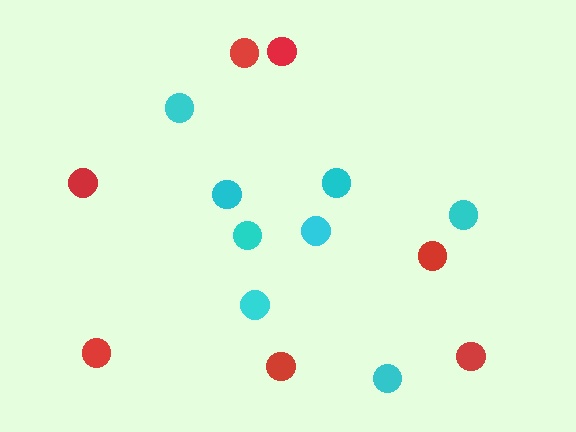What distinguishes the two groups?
There are 2 groups: one group of cyan circles (8) and one group of red circles (7).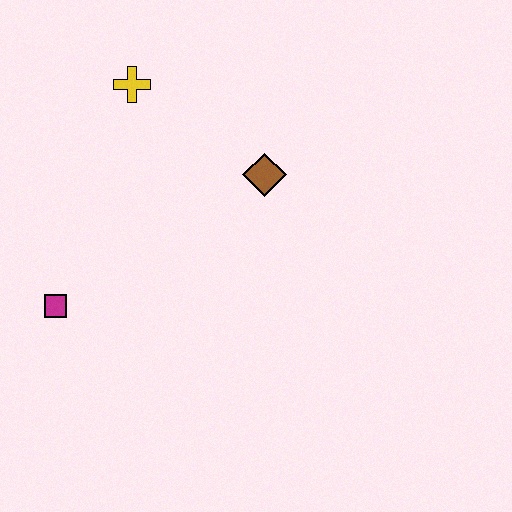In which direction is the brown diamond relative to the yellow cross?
The brown diamond is to the right of the yellow cross.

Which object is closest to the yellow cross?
The brown diamond is closest to the yellow cross.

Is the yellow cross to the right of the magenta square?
Yes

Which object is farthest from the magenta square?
The brown diamond is farthest from the magenta square.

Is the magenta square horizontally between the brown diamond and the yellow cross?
No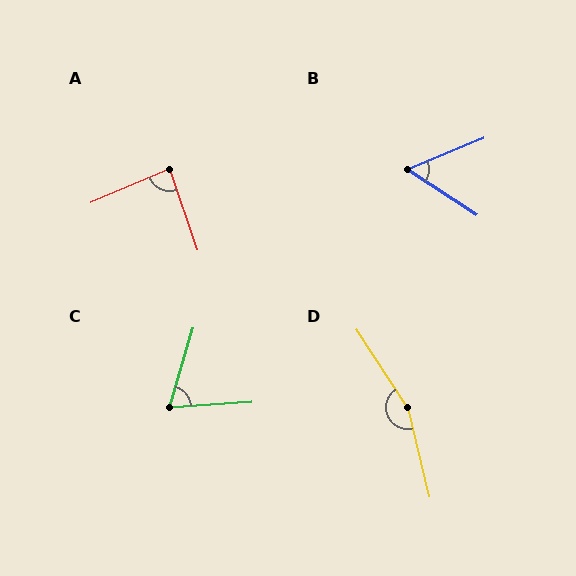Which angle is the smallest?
B, at approximately 56 degrees.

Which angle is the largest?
D, at approximately 160 degrees.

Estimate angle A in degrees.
Approximately 86 degrees.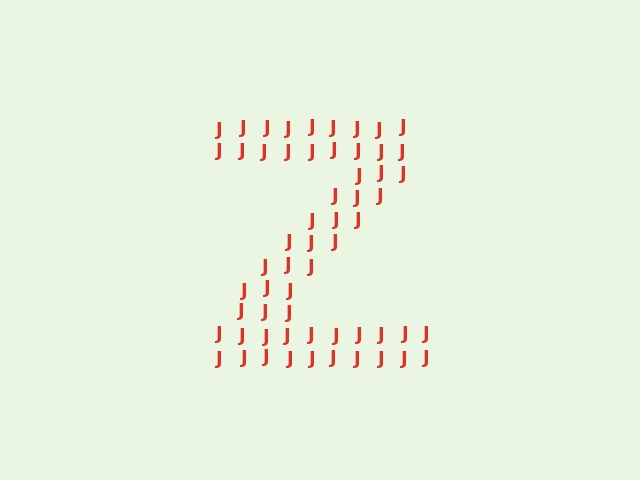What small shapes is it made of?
It is made of small letter J's.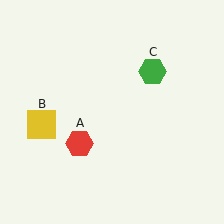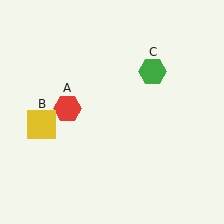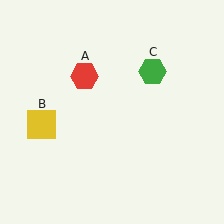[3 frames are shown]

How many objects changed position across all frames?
1 object changed position: red hexagon (object A).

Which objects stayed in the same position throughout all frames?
Yellow square (object B) and green hexagon (object C) remained stationary.